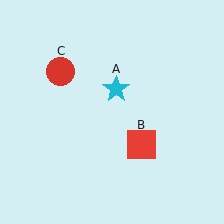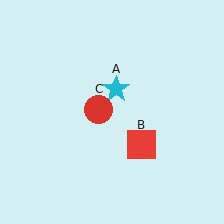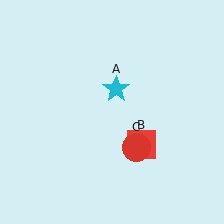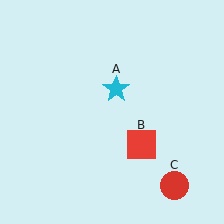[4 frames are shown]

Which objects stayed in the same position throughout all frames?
Cyan star (object A) and red square (object B) remained stationary.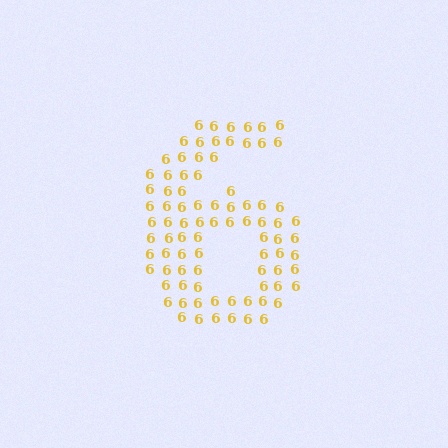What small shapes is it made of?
It is made of small digit 6's.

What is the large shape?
The large shape is the digit 6.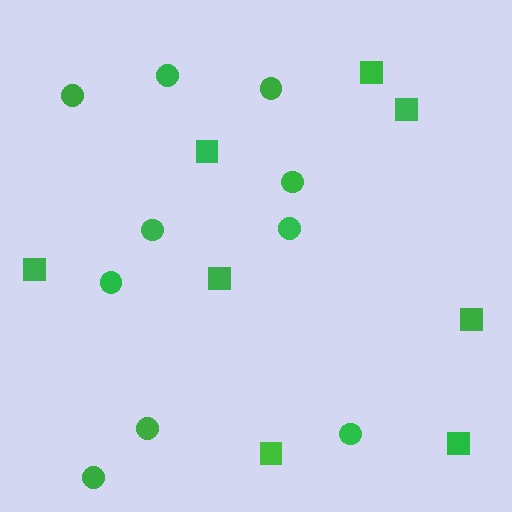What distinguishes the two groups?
There are 2 groups: one group of circles (10) and one group of squares (8).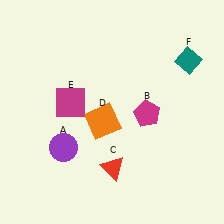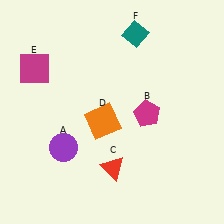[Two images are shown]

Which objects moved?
The objects that moved are: the magenta square (E), the teal diamond (F).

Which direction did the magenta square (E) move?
The magenta square (E) moved left.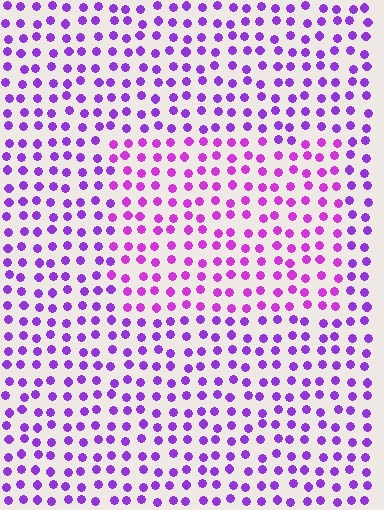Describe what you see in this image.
The image is filled with small purple elements in a uniform arrangement. A rectangle-shaped region is visible where the elements are tinted to a slightly different hue, forming a subtle color boundary.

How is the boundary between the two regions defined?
The boundary is defined purely by a slight shift in hue (about 24 degrees). Spacing, size, and orientation are identical on both sides.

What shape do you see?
I see a rectangle.